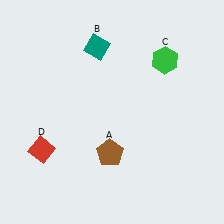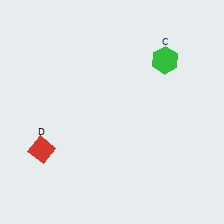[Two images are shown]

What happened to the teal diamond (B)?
The teal diamond (B) was removed in Image 2. It was in the top-left area of Image 1.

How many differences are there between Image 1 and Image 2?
There are 2 differences between the two images.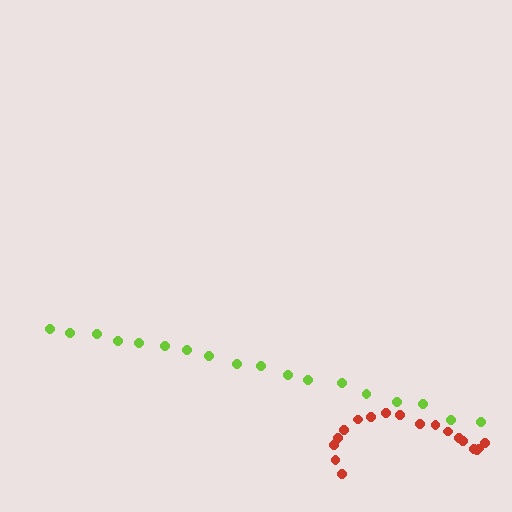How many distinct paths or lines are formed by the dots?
There are 2 distinct paths.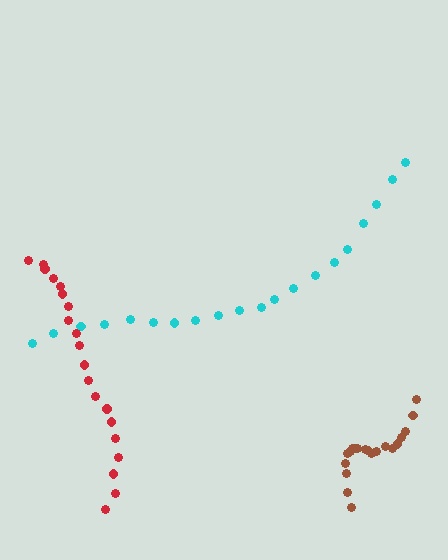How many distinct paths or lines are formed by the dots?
There are 3 distinct paths.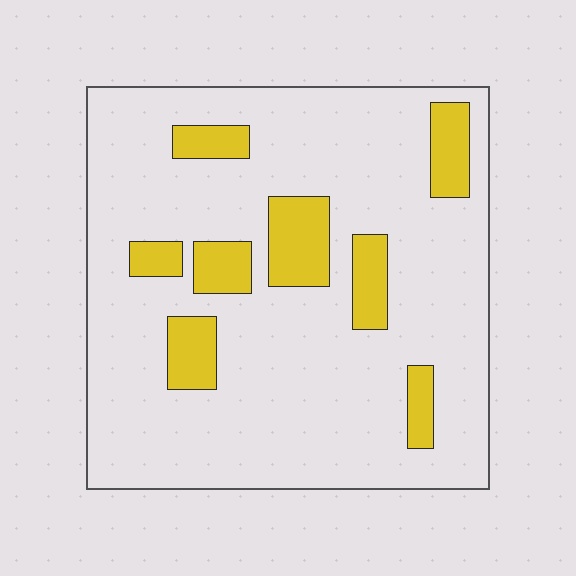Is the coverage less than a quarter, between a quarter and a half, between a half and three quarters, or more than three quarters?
Less than a quarter.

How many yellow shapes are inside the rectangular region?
8.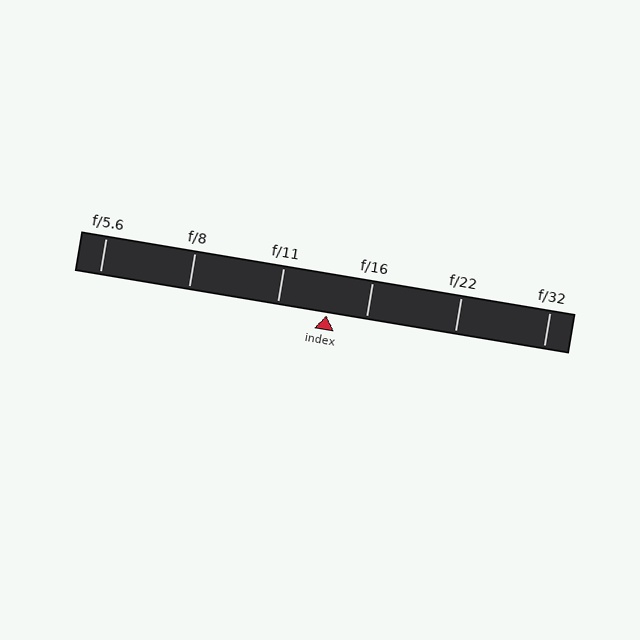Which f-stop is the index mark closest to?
The index mark is closest to f/16.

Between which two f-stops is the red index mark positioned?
The index mark is between f/11 and f/16.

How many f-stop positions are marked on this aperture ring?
There are 6 f-stop positions marked.